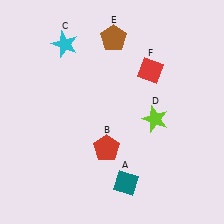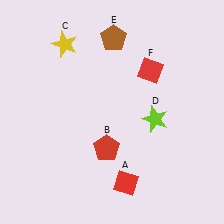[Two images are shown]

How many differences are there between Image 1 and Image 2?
There are 2 differences between the two images.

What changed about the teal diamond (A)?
In Image 1, A is teal. In Image 2, it changed to red.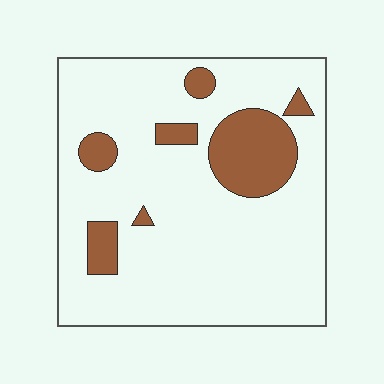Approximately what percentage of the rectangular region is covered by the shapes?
Approximately 15%.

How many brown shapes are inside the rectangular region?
7.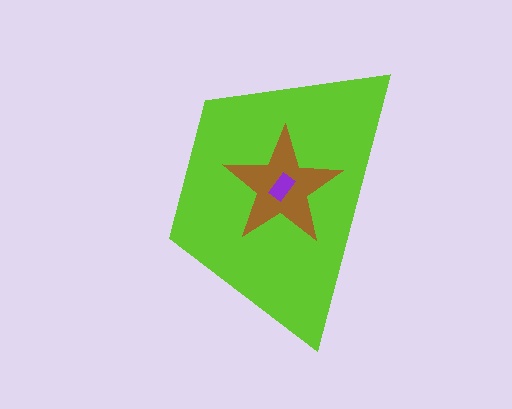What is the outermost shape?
The lime trapezoid.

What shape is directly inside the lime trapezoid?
The brown star.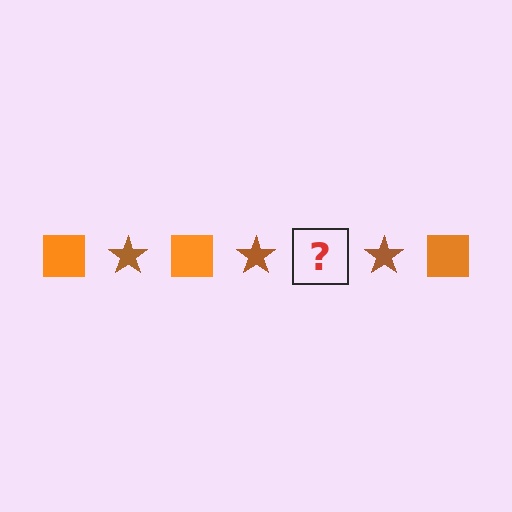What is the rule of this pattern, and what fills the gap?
The rule is that the pattern alternates between orange square and brown star. The gap should be filled with an orange square.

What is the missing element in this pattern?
The missing element is an orange square.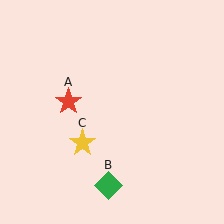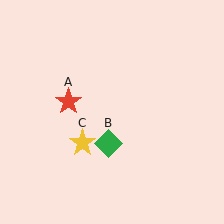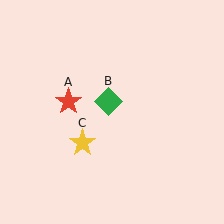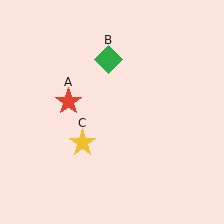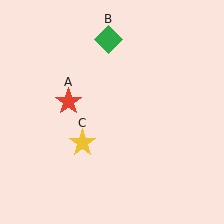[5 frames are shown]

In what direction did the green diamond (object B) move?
The green diamond (object B) moved up.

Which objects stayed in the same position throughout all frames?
Red star (object A) and yellow star (object C) remained stationary.